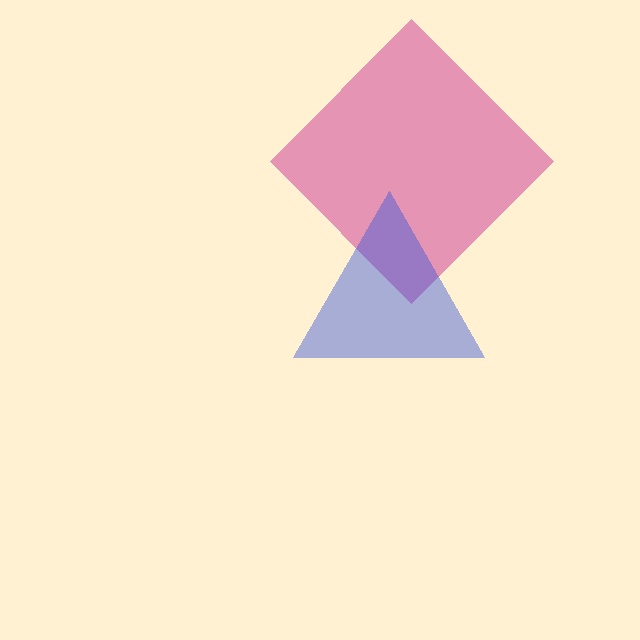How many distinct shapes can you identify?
There are 2 distinct shapes: a magenta diamond, a blue triangle.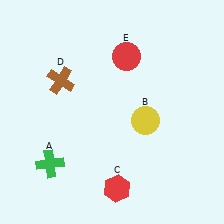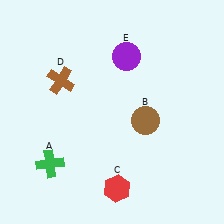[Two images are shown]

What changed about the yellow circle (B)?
In Image 1, B is yellow. In Image 2, it changed to brown.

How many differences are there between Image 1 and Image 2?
There are 2 differences between the two images.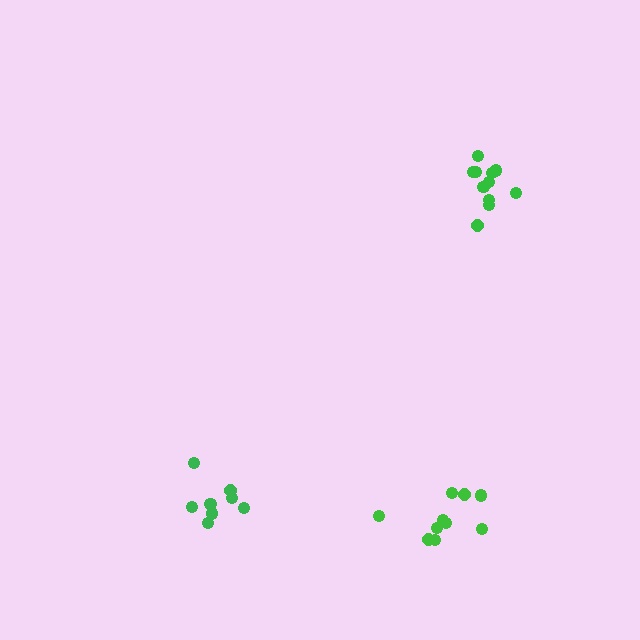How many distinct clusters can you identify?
There are 3 distinct clusters.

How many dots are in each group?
Group 1: 10 dots, Group 2: 11 dots, Group 3: 8 dots (29 total).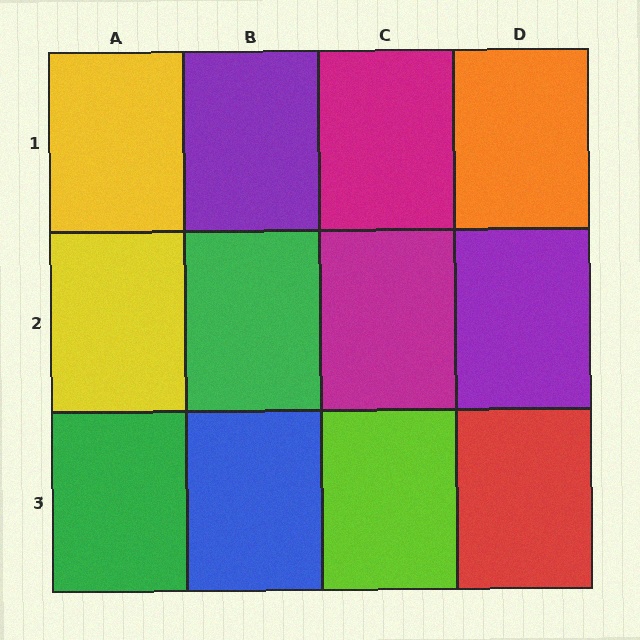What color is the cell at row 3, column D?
Red.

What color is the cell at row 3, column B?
Blue.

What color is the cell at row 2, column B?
Green.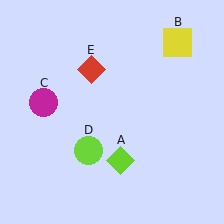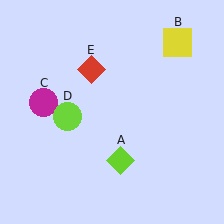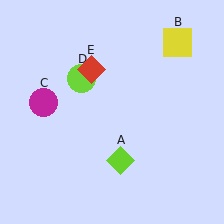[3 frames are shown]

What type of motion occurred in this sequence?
The lime circle (object D) rotated clockwise around the center of the scene.